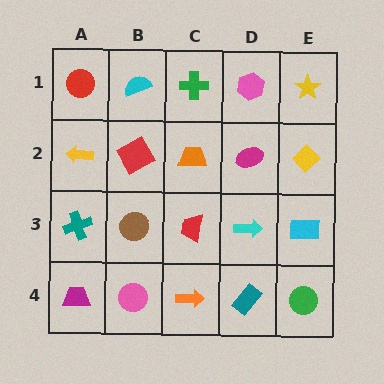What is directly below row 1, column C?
An orange trapezoid.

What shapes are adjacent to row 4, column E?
A cyan rectangle (row 3, column E), a teal rectangle (row 4, column D).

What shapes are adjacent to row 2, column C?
A green cross (row 1, column C), a red trapezoid (row 3, column C), a red square (row 2, column B), a magenta ellipse (row 2, column D).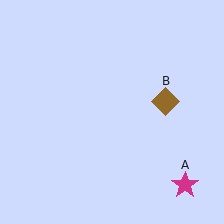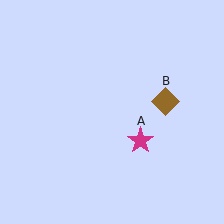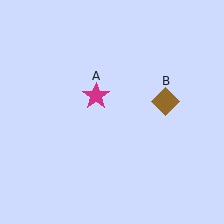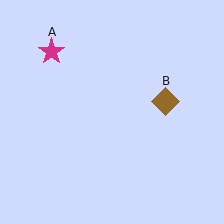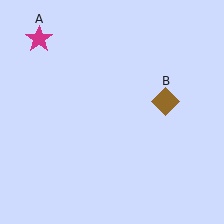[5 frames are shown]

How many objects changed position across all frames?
1 object changed position: magenta star (object A).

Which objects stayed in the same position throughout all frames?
Brown diamond (object B) remained stationary.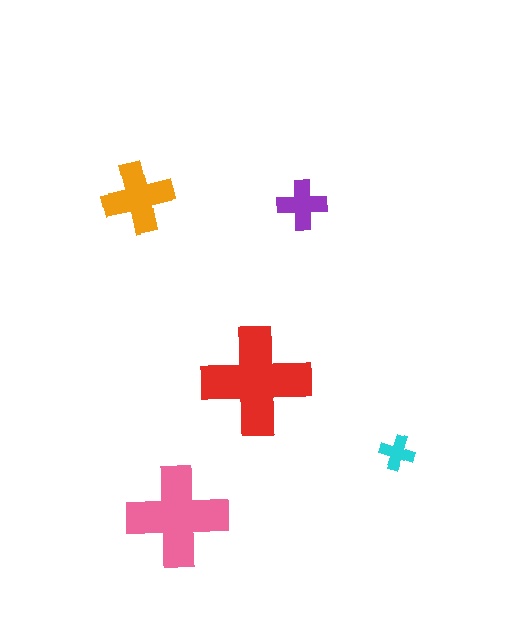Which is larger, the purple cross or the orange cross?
The orange one.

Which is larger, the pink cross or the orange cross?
The pink one.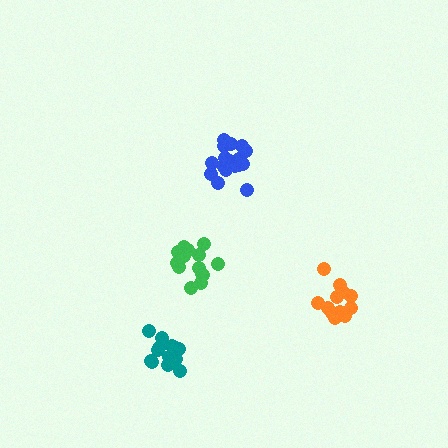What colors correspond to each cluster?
The clusters are colored: teal, orange, blue, green.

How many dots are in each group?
Group 1: 14 dots, Group 2: 12 dots, Group 3: 17 dots, Group 4: 14 dots (57 total).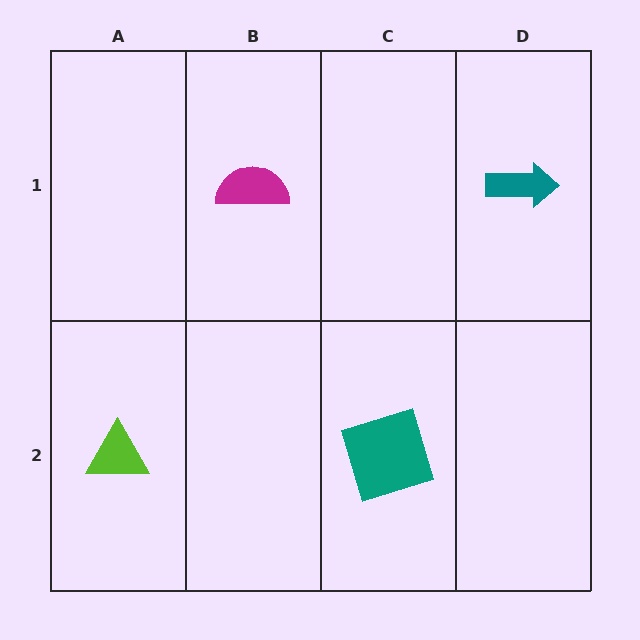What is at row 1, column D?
A teal arrow.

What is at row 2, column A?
A lime triangle.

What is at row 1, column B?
A magenta semicircle.